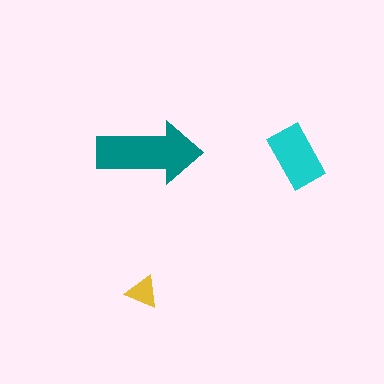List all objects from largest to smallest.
The teal arrow, the cyan rectangle, the yellow triangle.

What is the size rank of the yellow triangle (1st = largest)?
3rd.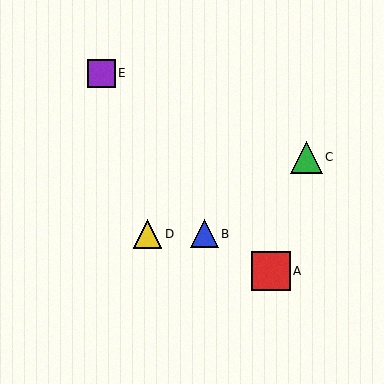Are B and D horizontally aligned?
Yes, both are at y≈234.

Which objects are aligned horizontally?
Objects B, D are aligned horizontally.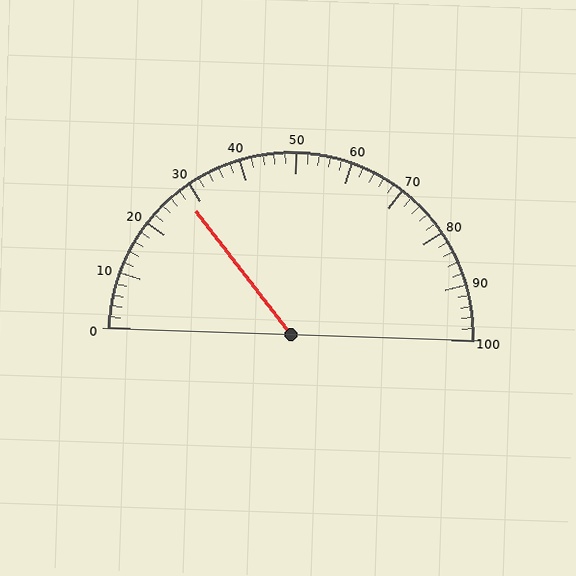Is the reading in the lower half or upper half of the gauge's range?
The reading is in the lower half of the range (0 to 100).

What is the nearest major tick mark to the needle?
The nearest major tick mark is 30.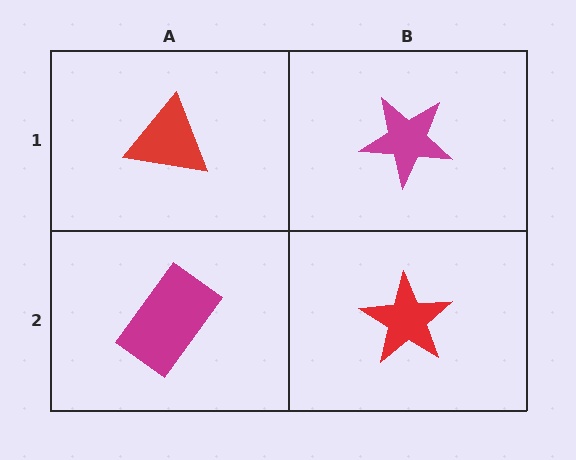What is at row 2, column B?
A red star.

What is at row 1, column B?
A magenta star.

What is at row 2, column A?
A magenta rectangle.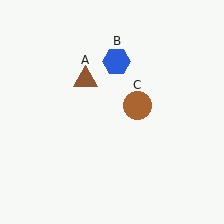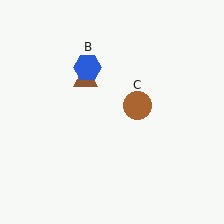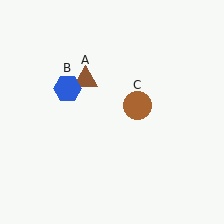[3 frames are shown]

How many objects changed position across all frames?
1 object changed position: blue hexagon (object B).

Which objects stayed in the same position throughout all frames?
Brown triangle (object A) and brown circle (object C) remained stationary.